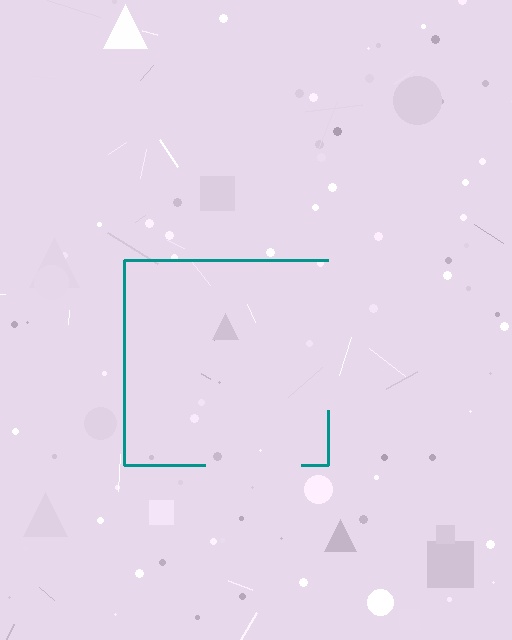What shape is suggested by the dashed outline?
The dashed outline suggests a square.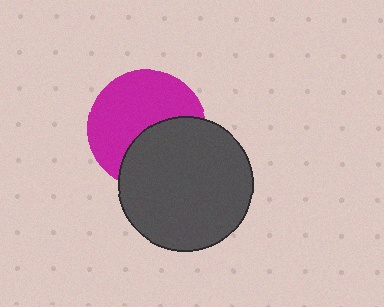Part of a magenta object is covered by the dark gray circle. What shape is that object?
It is a circle.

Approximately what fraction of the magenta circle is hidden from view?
Roughly 41% of the magenta circle is hidden behind the dark gray circle.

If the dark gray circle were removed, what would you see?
You would see the complete magenta circle.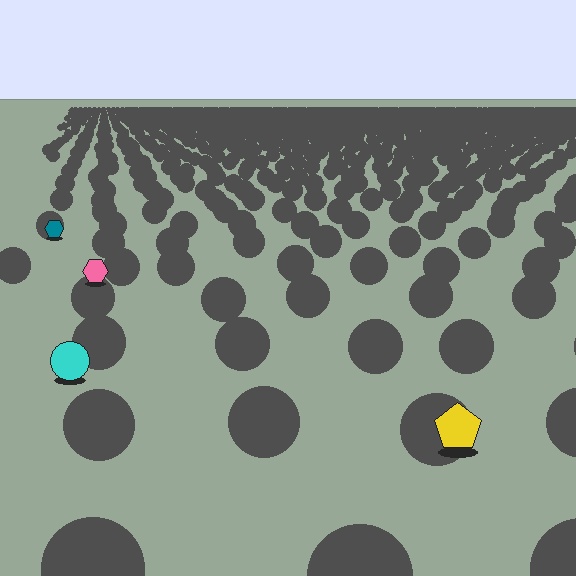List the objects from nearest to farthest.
From nearest to farthest: the yellow pentagon, the cyan circle, the pink hexagon, the teal hexagon.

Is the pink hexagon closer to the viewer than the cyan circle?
No. The cyan circle is closer — you can tell from the texture gradient: the ground texture is coarser near it.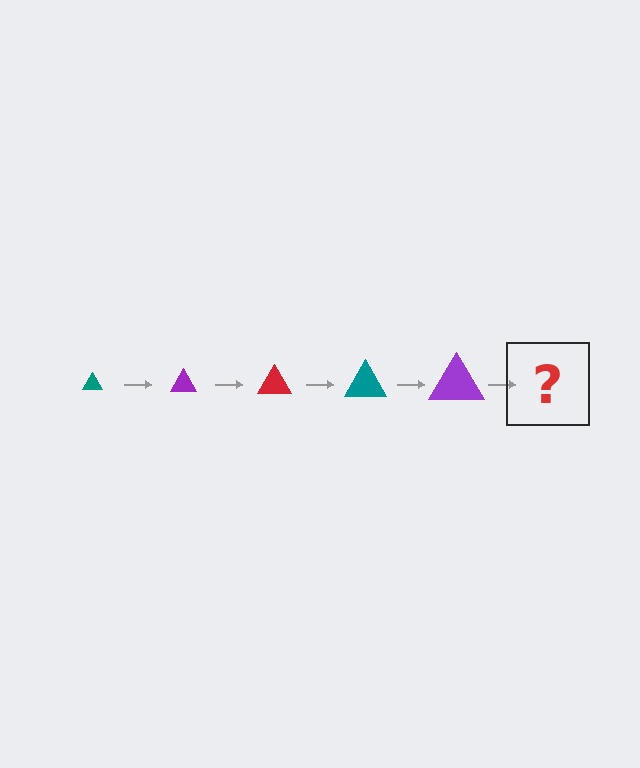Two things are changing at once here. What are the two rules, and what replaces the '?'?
The two rules are that the triangle grows larger each step and the color cycles through teal, purple, and red. The '?' should be a red triangle, larger than the previous one.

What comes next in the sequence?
The next element should be a red triangle, larger than the previous one.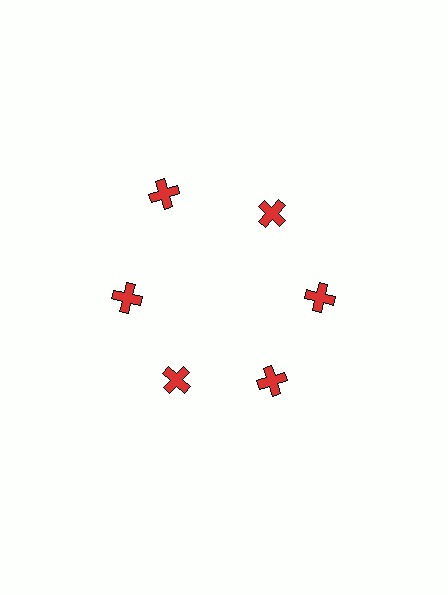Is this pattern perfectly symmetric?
No. The 6 red crosses are arranged in a ring, but one element near the 11 o'clock position is pushed outward from the center, breaking the 6-fold rotational symmetry.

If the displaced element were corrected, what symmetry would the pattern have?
It would have 6-fold rotational symmetry — the pattern would map onto itself every 60 degrees.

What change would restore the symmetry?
The symmetry would be restored by moving it inward, back onto the ring so that all 6 crosses sit at equal angles and equal distance from the center.